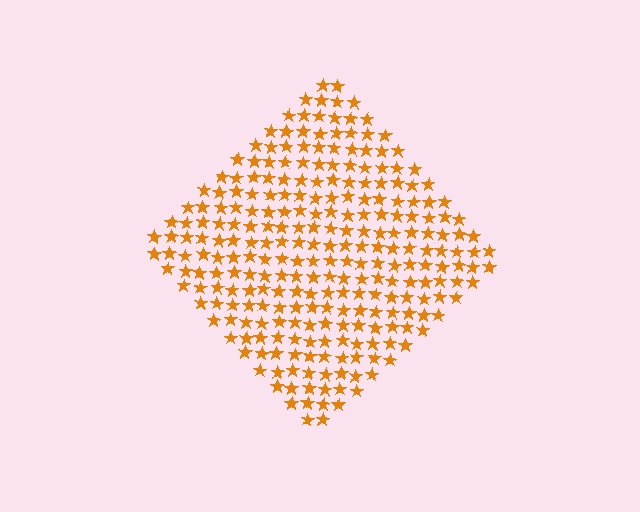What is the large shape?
The large shape is a diamond.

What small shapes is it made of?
It is made of small stars.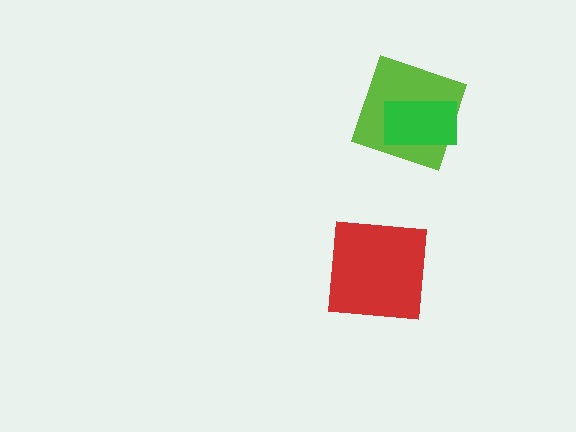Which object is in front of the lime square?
The green rectangle is in front of the lime square.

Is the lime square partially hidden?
Yes, it is partially covered by another shape.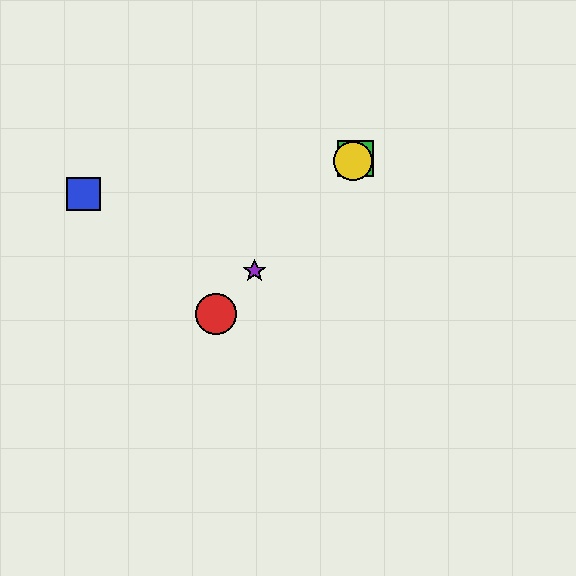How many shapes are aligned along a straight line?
4 shapes (the red circle, the green square, the yellow circle, the purple star) are aligned along a straight line.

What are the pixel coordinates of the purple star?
The purple star is at (255, 271).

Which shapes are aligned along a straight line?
The red circle, the green square, the yellow circle, the purple star are aligned along a straight line.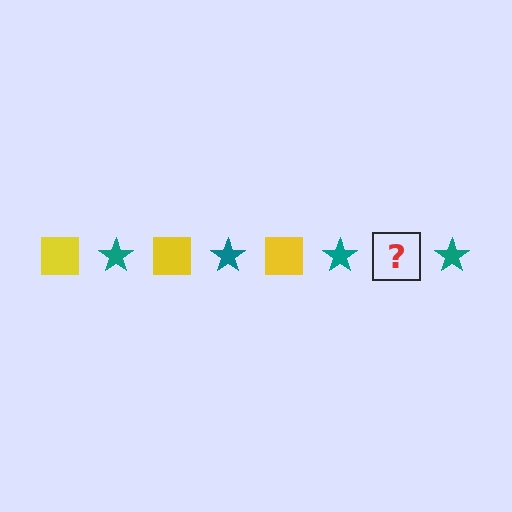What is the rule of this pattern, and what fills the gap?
The rule is that the pattern alternates between yellow square and teal star. The gap should be filled with a yellow square.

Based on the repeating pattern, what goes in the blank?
The blank should be a yellow square.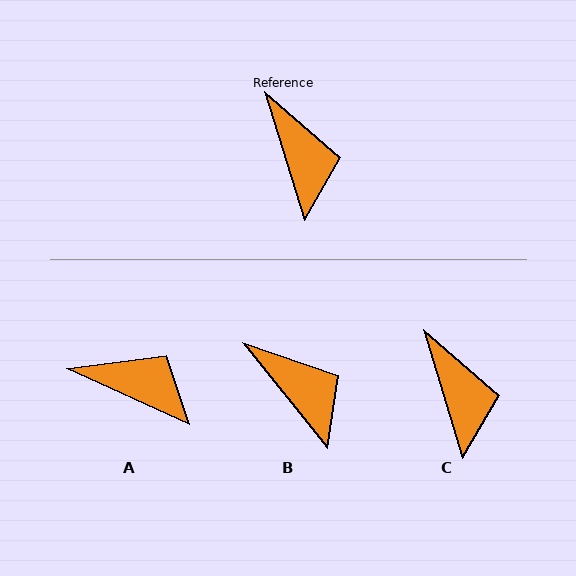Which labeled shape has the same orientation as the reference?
C.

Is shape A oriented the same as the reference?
No, it is off by about 48 degrees.